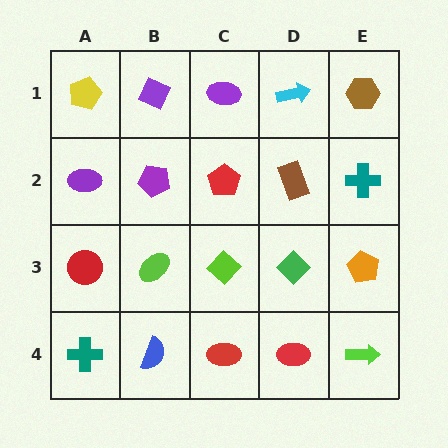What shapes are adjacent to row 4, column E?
An orange pentagon (row 3, column E), a red ellipse (row 4, column D).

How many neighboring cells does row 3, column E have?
3.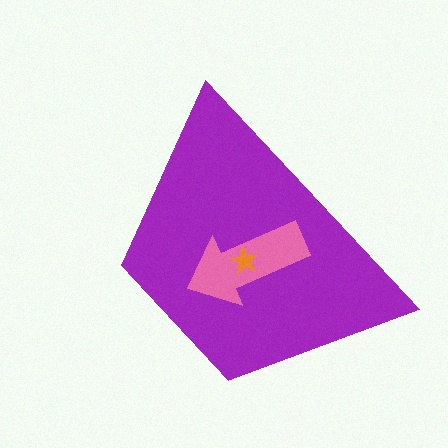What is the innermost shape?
The orange star.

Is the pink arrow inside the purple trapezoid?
Yes.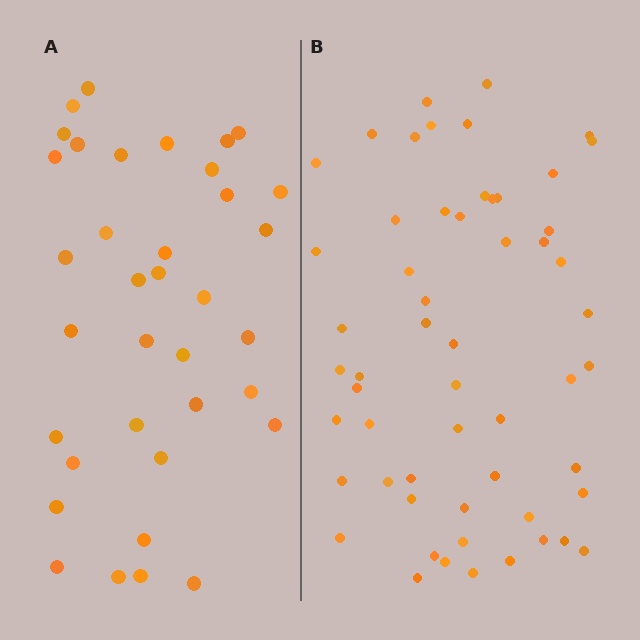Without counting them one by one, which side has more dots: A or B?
Region B (the right region) has more dots.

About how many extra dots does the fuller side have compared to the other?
Region B has approximately 20 more dots than region A.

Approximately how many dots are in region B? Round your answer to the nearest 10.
About 60 dots. (The exact count is 56, which rounds to 60.)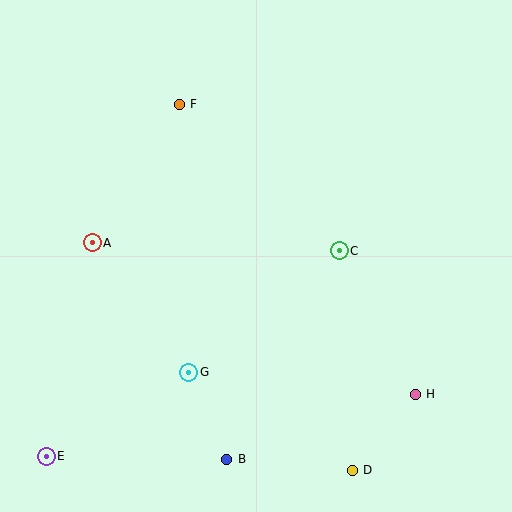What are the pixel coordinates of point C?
Point C is at (339, 251).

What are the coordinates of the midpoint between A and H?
The midpoint between A and H is at (254, 318).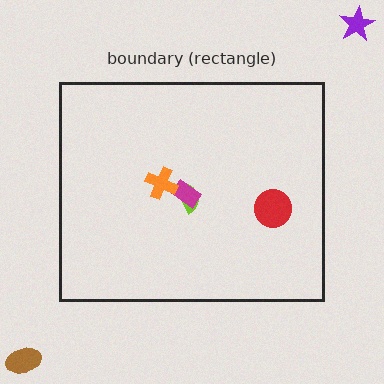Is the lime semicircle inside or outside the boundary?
Inside.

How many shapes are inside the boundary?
4 inside, 2 outside.